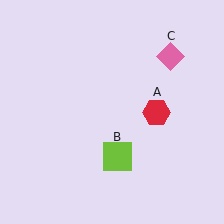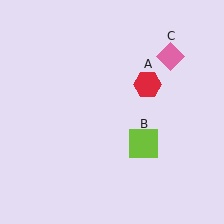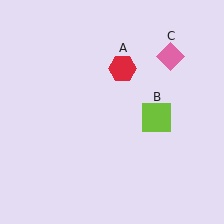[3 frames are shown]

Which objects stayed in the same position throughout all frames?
Pink diamond (object C) remained stationary.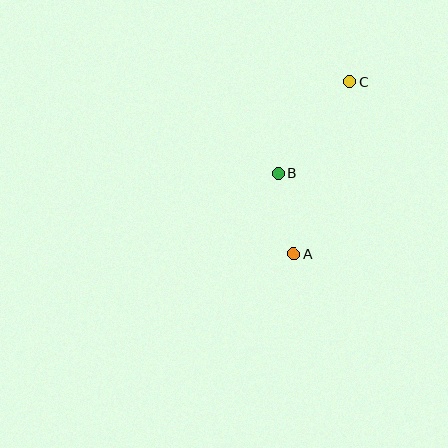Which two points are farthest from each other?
Points A and C are farthest from each other.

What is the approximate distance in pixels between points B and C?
The distance between B and C is approximately 116 pixels.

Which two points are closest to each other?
Points A and B are closest to each other.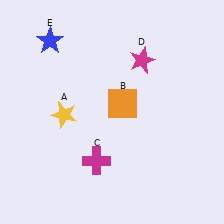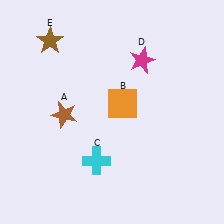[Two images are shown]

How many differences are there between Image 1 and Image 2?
There are 3 differences between the two images.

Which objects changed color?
A changed from yellow to brown. C changed from magenta to cyan. E changed from blue to brown.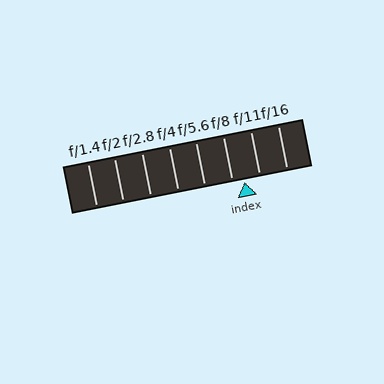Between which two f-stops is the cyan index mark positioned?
The index mark is between f/8 and f/11.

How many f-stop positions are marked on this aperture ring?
There are 8 f-stop positions marked.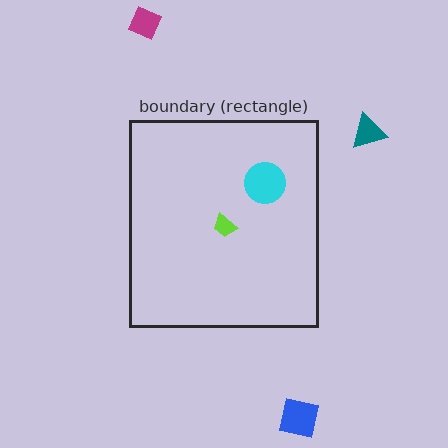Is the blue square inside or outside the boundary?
Outside.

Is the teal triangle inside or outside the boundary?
Outside.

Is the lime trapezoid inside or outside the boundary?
Inside.